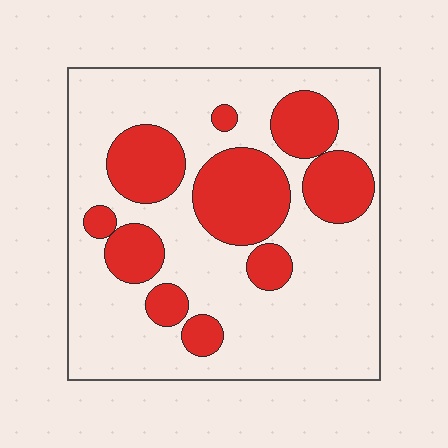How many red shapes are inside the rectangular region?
10.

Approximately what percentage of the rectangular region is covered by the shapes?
Approximately 30%.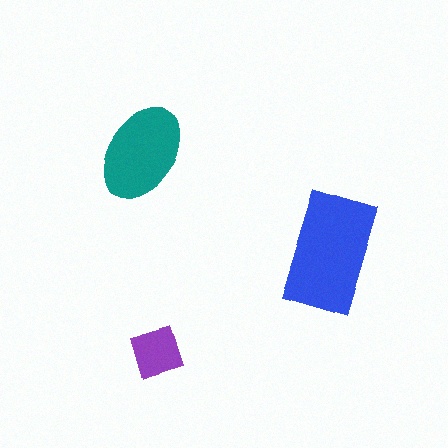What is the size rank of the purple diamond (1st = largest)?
3rd.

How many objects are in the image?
There are 3 objects in the image.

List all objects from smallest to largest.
The purple diamond, the teal ellipse, the blue rectangle.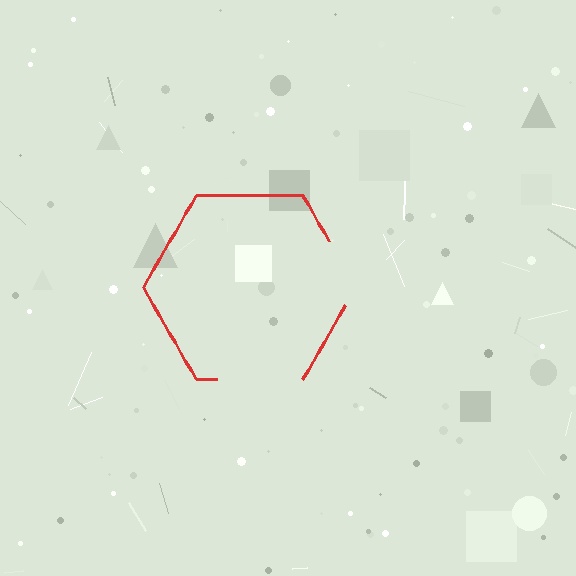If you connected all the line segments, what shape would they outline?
They would outline a hexagon.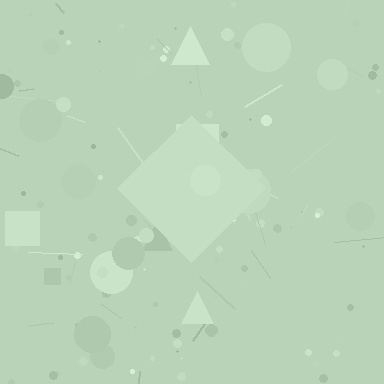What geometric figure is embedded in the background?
A diamond is embedded in the background.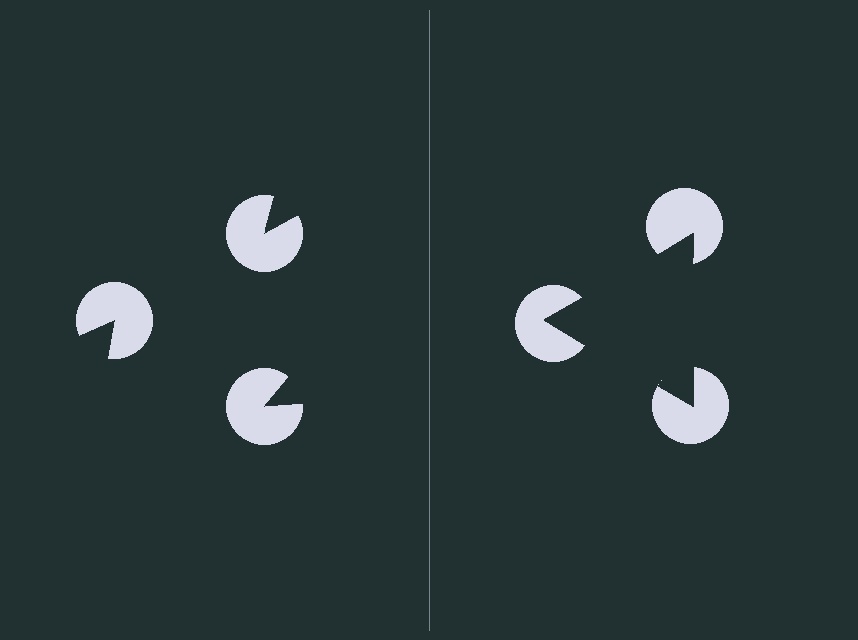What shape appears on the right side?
An illusory triangle.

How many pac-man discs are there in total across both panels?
6 — 3 on each side.